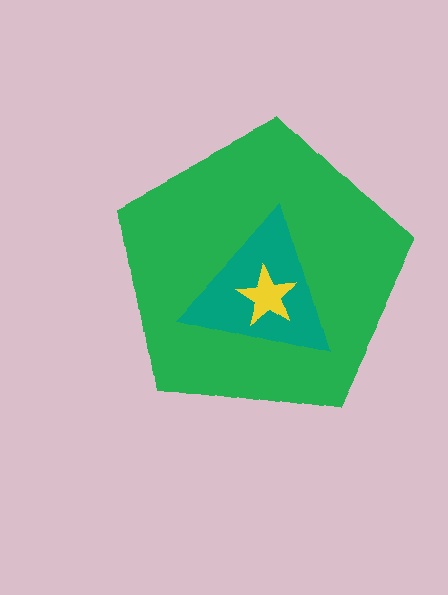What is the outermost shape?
The green pentagon.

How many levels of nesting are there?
3.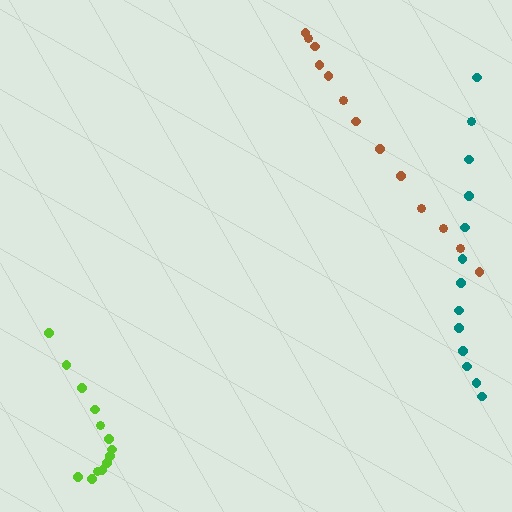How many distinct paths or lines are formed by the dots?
There are 3 distinct paths.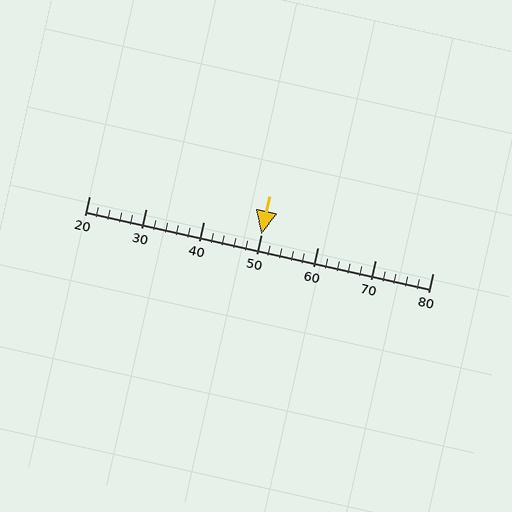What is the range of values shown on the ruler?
The ruler shows values from 20 to 80.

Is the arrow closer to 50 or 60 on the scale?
The arrow is closer to 50.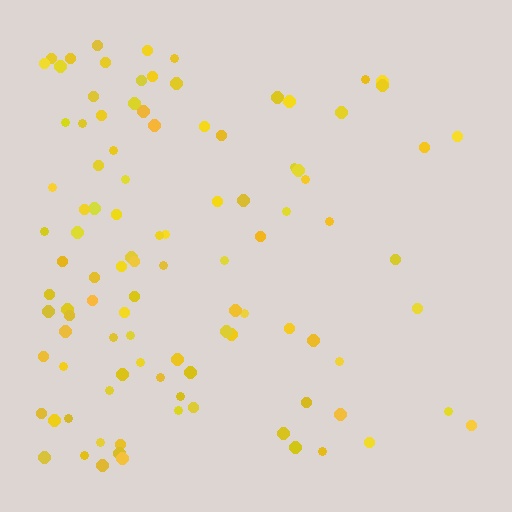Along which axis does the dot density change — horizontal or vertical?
Horizontal.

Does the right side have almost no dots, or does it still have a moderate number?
Still a moderate number, just noticeably fewer than the left.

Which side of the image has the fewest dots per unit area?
The right.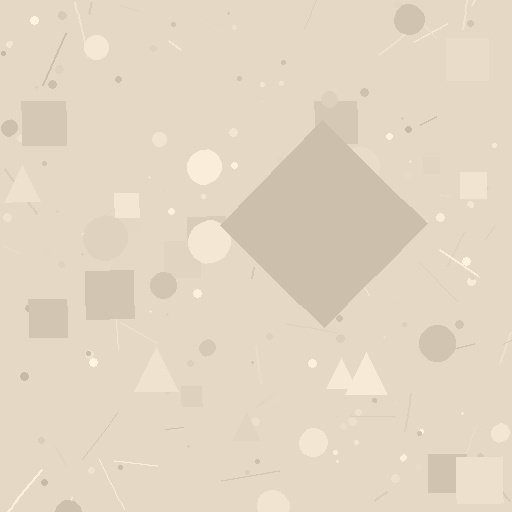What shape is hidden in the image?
A diamond is hidden in the image.